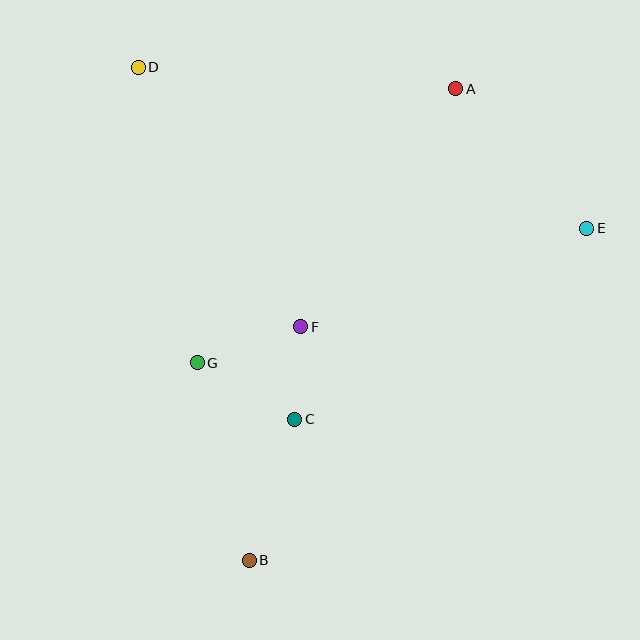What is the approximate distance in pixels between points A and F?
The distance between A and F is approximately 284 pixels.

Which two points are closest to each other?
Points C and F are closest to each other.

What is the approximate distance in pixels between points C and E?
The distance between C and E is approximately 349 pixels.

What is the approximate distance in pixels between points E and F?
The distance between E and F is approximately 303 pixels.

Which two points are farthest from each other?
Points A and B are farthest from each other.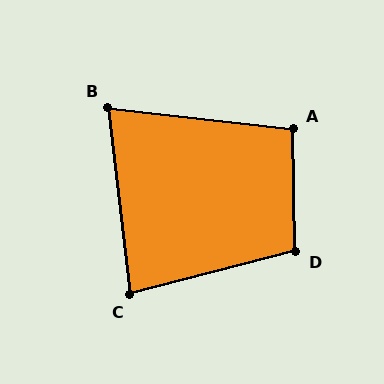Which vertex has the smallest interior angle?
B, at approximately 77 degrees.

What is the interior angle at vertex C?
Approximately 83 degrees (acute).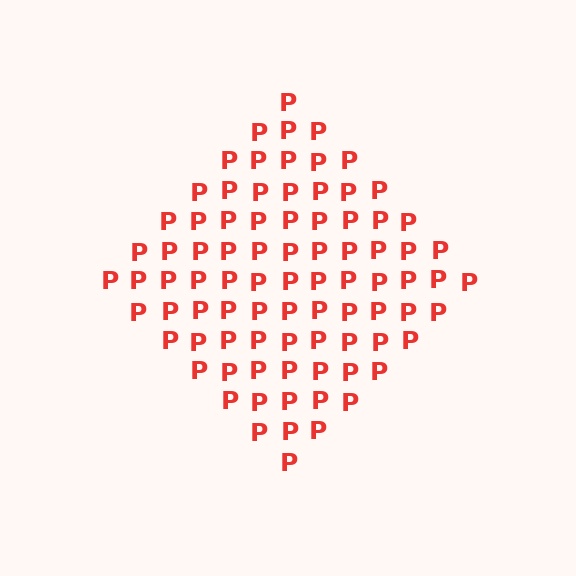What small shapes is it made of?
It is made of small letter P's.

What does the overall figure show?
The overall figure shows a diamond.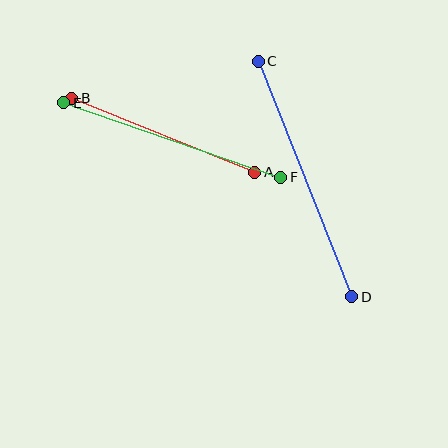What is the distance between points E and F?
The distance is approximately 229 pixels.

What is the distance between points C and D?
The distance is approximately 253 pixels.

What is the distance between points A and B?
The distance is approximately 198 pixels.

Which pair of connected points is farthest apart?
Points C and D are farthest apart.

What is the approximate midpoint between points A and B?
The midpoint is at approximately (163, 135) pixels.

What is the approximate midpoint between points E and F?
The midpoint is at approximately (172, 140) pixels.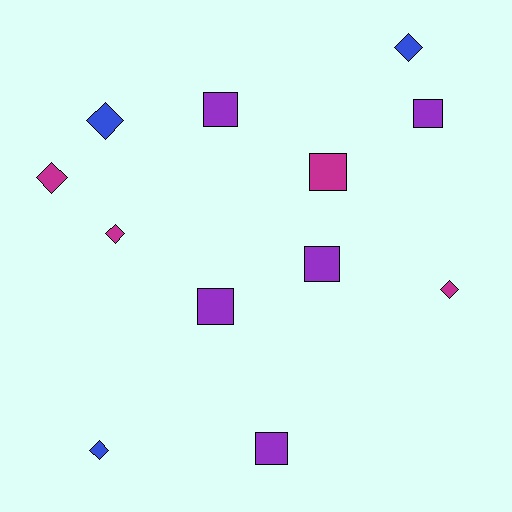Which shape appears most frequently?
Diamond, with 6 objects.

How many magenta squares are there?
There is 1 magenta square.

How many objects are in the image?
There are 12 objects.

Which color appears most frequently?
Purple, with 5 objects.